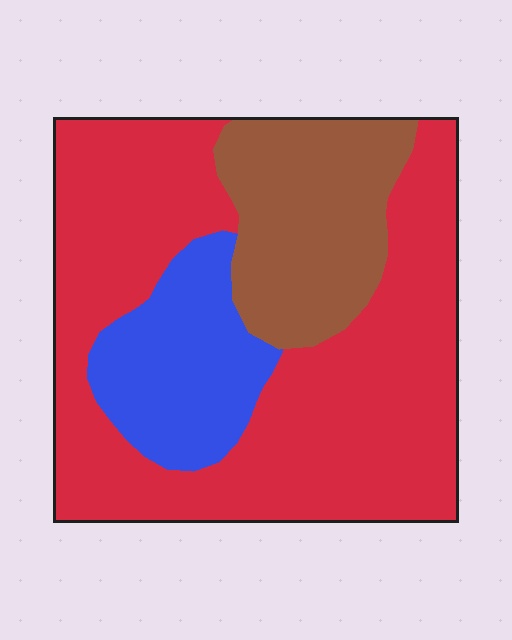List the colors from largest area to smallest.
From largest to smallest: red, brown, blue.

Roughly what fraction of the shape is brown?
Brown covers 21% of the shape.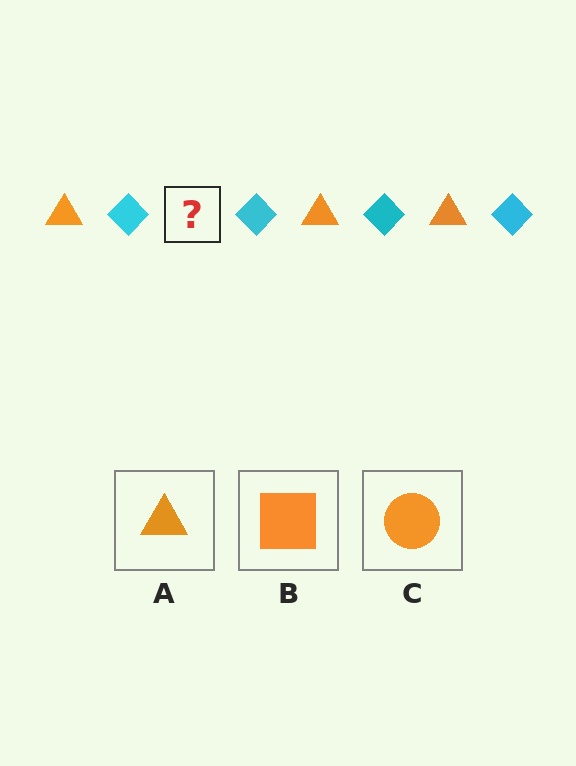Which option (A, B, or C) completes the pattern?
A.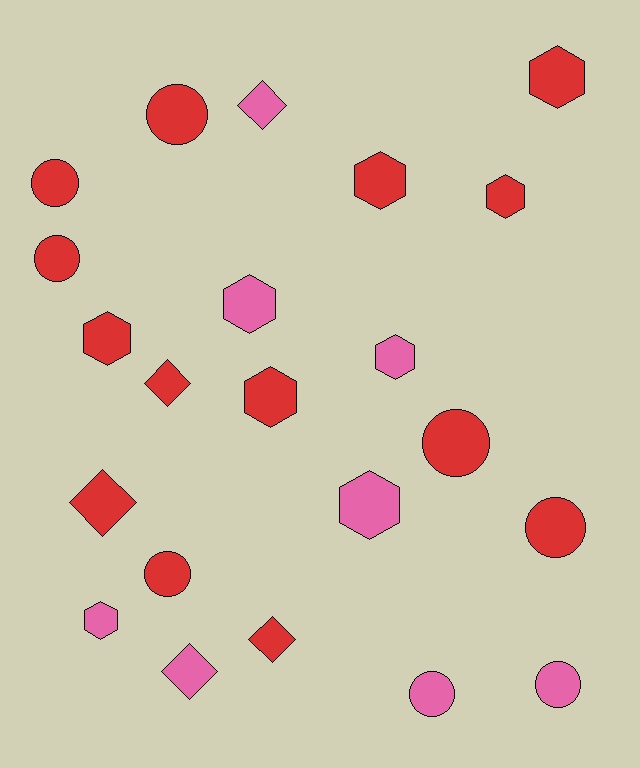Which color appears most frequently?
Red, with 14 objects.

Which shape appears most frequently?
Hexagon, with 9 objects.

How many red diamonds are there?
There are 3 red diamonds.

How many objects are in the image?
There are 22 objects.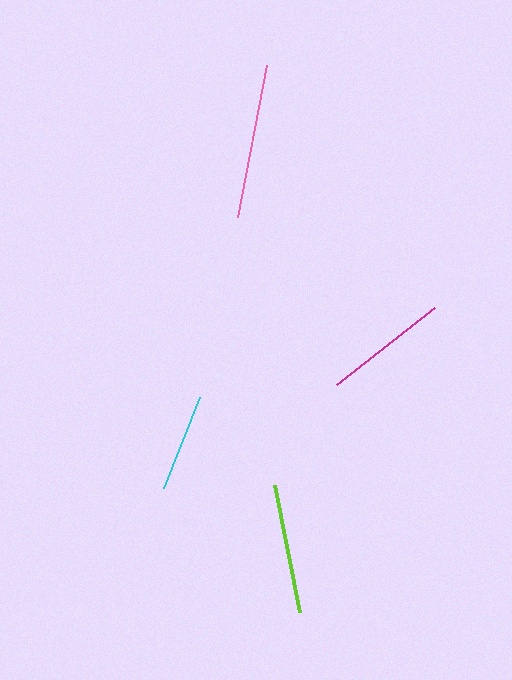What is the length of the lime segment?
The lime segment is approximately 129 pixels long.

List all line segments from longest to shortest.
From longest to shortest: pink, lime, magenta, cyan.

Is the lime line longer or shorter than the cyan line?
The lime line is longer than the cyan line.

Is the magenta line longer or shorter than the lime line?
The lime line is longer than the magenta line.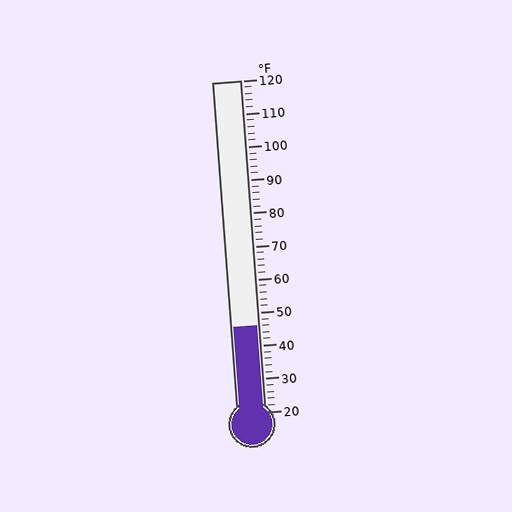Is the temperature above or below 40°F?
The temperature is above 40°F.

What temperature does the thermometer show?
The thermometer shows approximately 46°F.